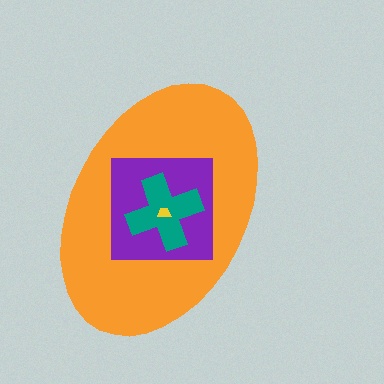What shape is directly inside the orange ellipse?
The purple square.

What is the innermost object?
The yellow trapezoid.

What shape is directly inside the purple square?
The teal cross.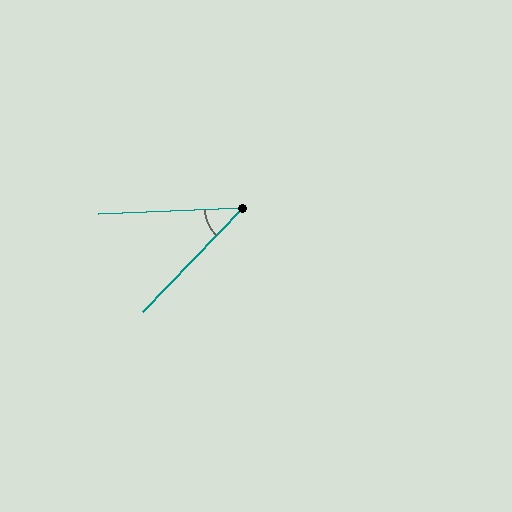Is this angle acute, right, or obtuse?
It is acute.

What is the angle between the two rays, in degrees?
Approximately 44 degrees.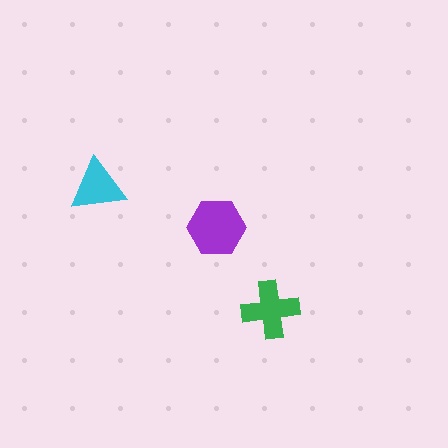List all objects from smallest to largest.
The cyan triangle, the green cross, the purple hexagon.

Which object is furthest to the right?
The green cross is rightmost.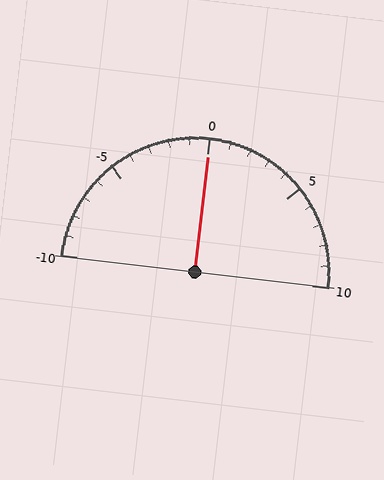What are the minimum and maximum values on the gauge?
The gauge ranges from -10 to 10.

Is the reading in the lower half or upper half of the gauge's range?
The reading is in the upper half of the range (-10 to 10).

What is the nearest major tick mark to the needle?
The nearest major tick mark is 0.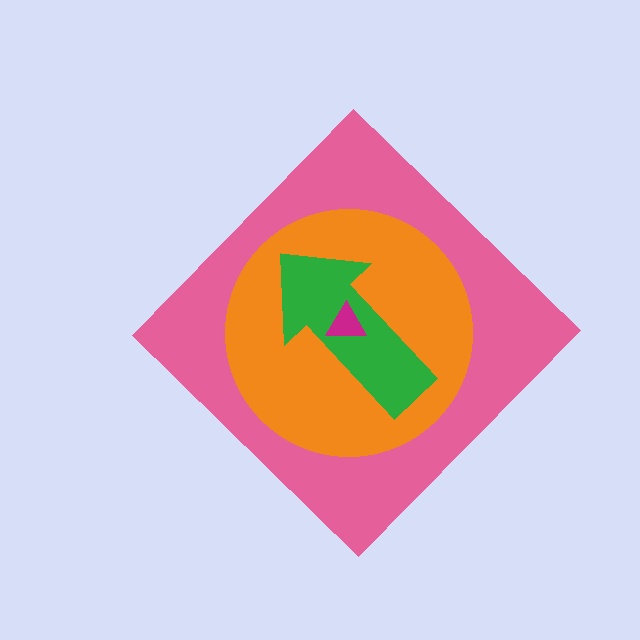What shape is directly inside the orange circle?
The green arrow.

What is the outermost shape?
The pink diamond.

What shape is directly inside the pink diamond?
The orange circle.